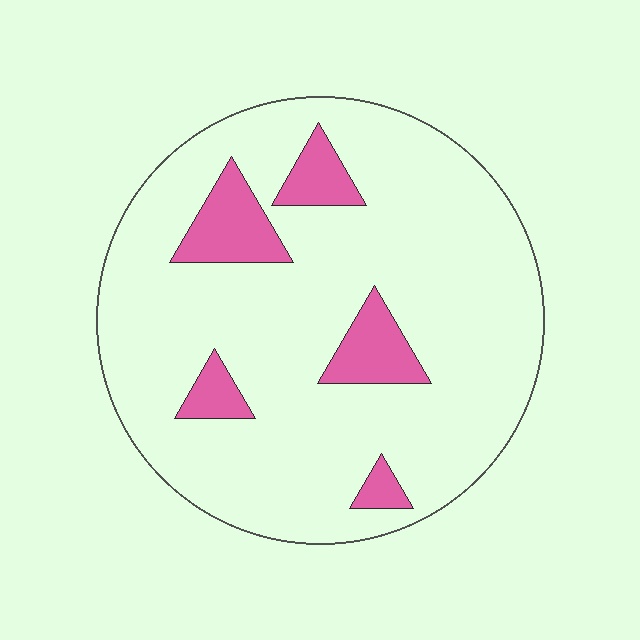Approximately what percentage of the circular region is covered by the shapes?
Approximately 15%.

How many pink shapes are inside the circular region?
5.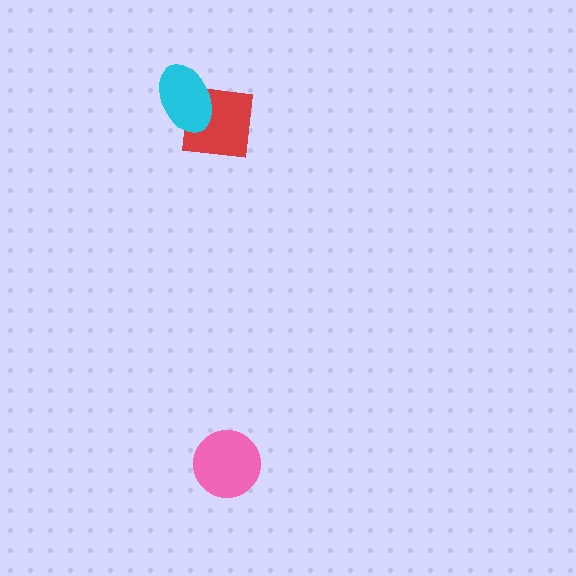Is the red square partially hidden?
Yes, it is partially covered by another shape.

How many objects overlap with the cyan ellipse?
1 object overlaps with the cyan ellipse.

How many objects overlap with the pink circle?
0 objects overlap with the pink circle.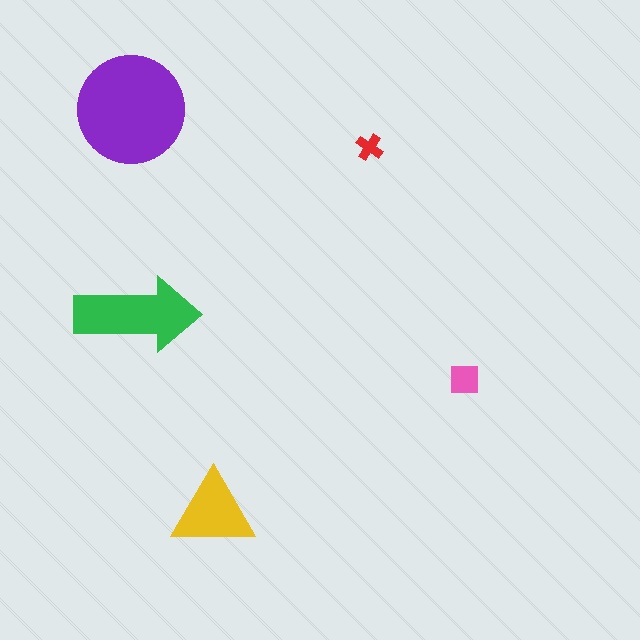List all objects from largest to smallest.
The purple circle, the green arrow, the yellow triangle, the pink square, the red cross.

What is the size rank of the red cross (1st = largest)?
5th.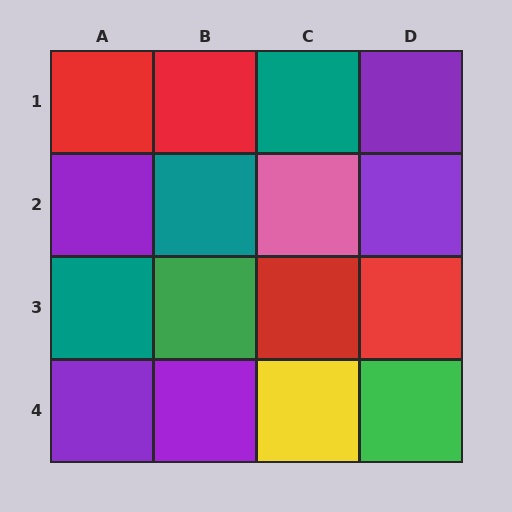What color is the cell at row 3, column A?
Teal.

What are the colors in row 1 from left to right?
Red, red, teal, purple.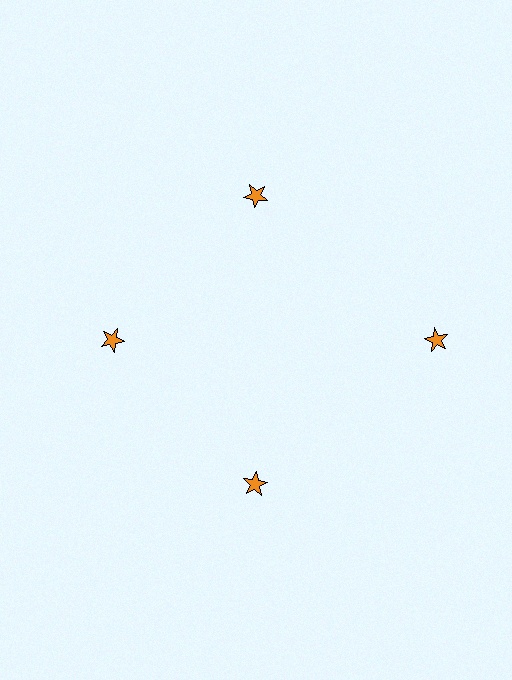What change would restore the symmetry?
The symmetry would be restored by moving it inward, back onto the ring so that all 4 stars sit at equal angles and equal distance from the center.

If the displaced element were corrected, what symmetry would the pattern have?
It would have 4-fold rotational symmetry — the pattern would map onto itself every 90 degrees.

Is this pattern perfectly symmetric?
No. The 4 orange stars are arranged in a ring, but one element near the 3 o'clock position is pushed outward from the center, breaking the 4-fold rotational symmetry.